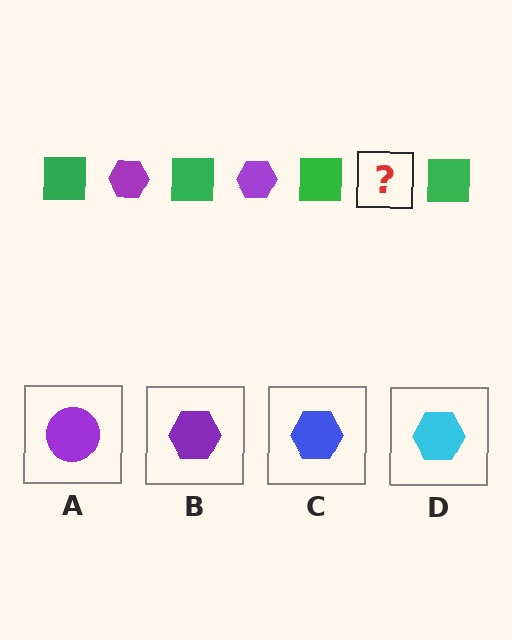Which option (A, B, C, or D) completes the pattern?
B.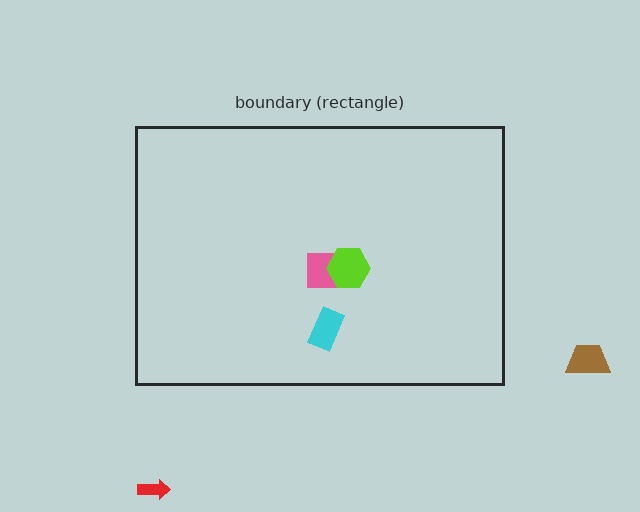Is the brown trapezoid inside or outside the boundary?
Outside.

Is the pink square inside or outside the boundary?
Inside.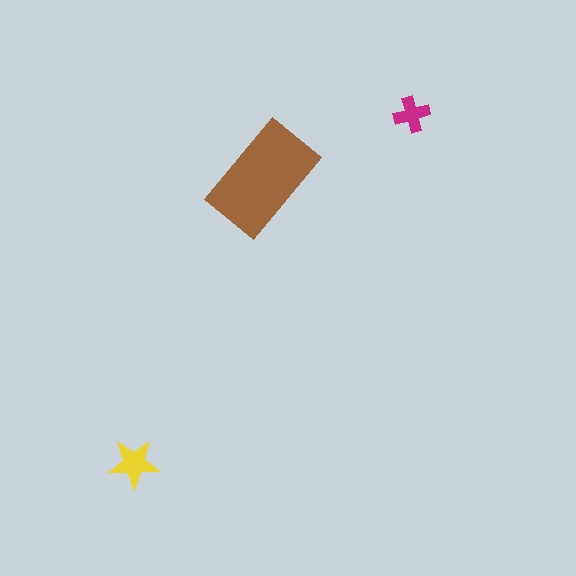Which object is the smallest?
The magenta cross.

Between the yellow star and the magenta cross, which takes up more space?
The yellow star.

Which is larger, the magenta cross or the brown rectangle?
The brown rectangle.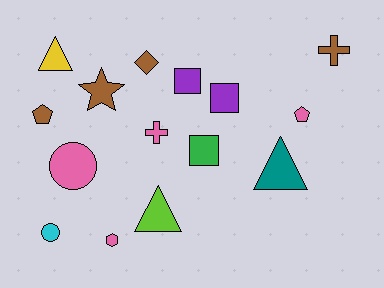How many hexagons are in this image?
There is 1 hexagon.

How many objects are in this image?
There are 15 objects.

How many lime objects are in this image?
There is 1 lime object.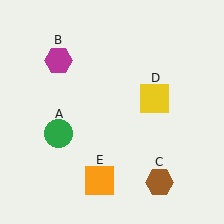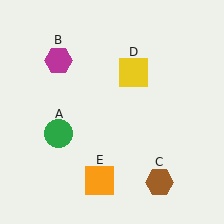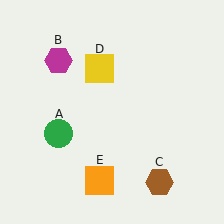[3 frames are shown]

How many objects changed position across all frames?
1 object changed position: yellow square (object D).